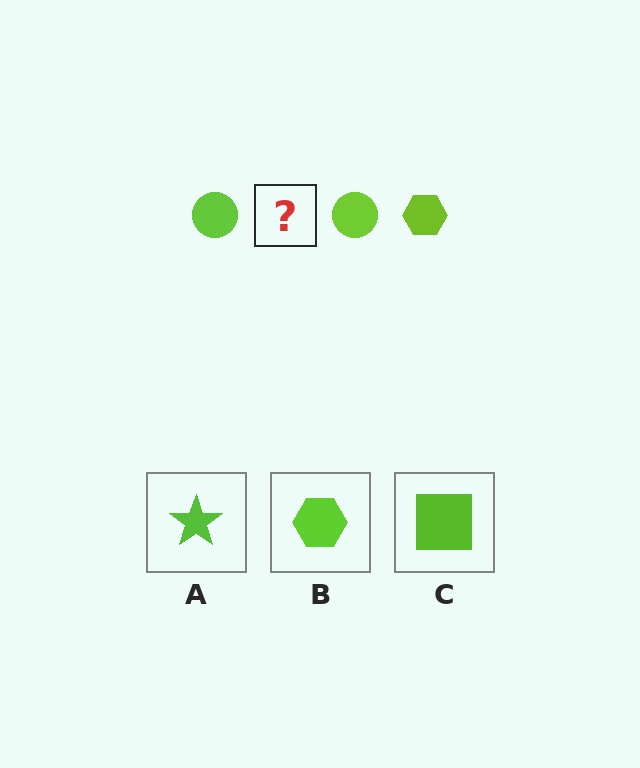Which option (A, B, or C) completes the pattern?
B.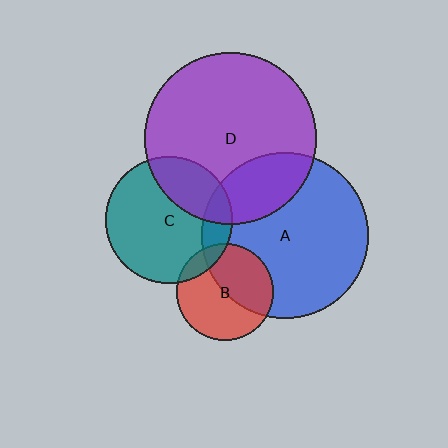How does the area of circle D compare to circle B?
Approximately 3.1 times.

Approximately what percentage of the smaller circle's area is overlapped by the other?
Approximately 25%.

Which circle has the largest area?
Circle D (purple).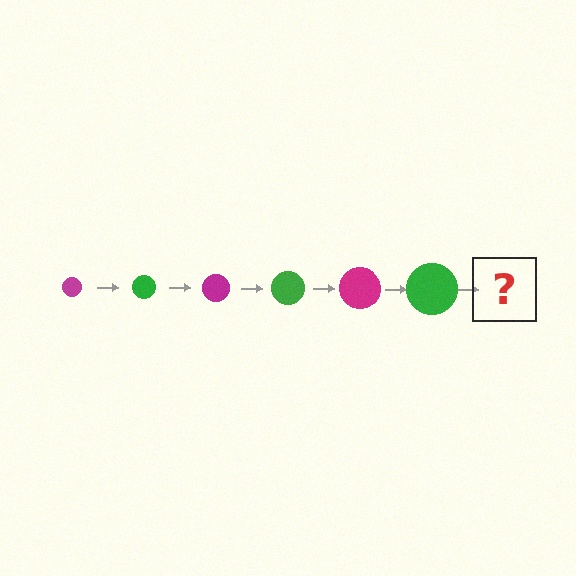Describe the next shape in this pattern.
It should be a magenta circle, larger than the previous one.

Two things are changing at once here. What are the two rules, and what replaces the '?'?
The two rules are that the circle grows larger each step and the color cycles through magenta and green. The '?' should be a magenta circle, larger than the previous one.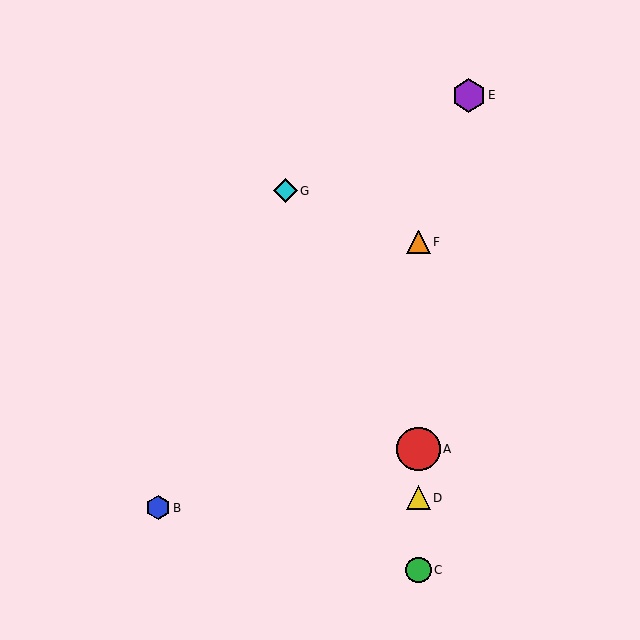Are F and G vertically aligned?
No, F is at x≈419 and G is at x≈285.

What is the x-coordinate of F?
Object F is at x≈419.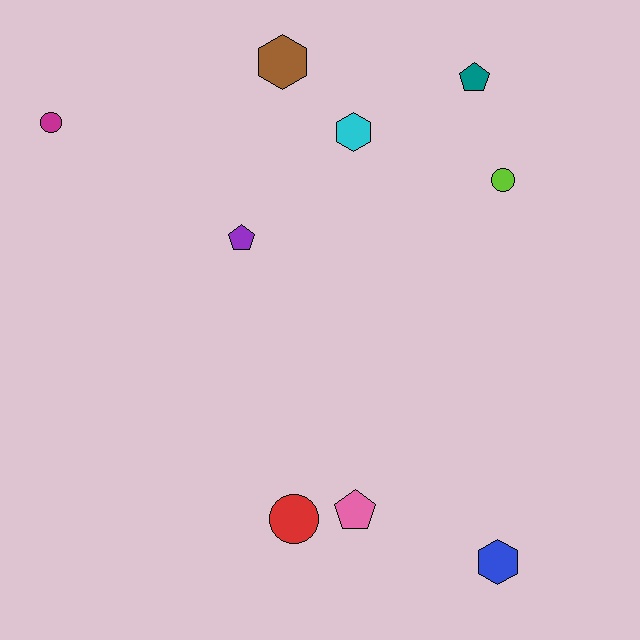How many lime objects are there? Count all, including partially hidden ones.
There is 1 lime object.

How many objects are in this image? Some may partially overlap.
There are 9 objects.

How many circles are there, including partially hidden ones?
There are 3 circles.